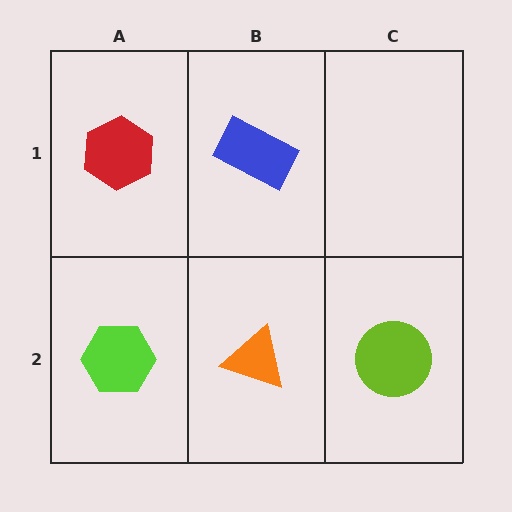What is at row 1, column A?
A red hexagon.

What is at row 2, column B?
An orange triangle.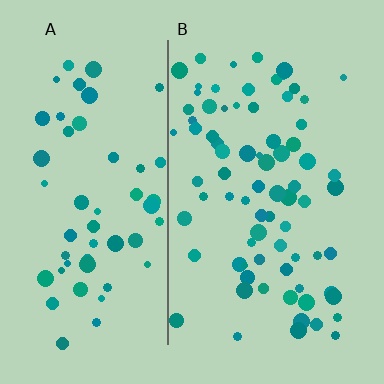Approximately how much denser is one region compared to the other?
Approximately 1.4× — region B over region A.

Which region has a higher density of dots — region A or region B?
B (the right).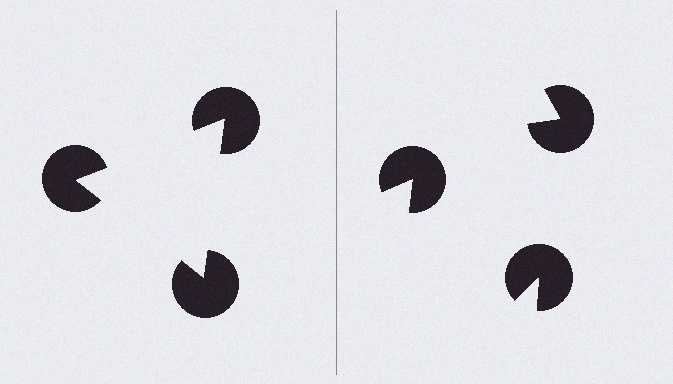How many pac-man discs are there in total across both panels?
6 — 3 on each side.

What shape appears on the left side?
An illusory triangle.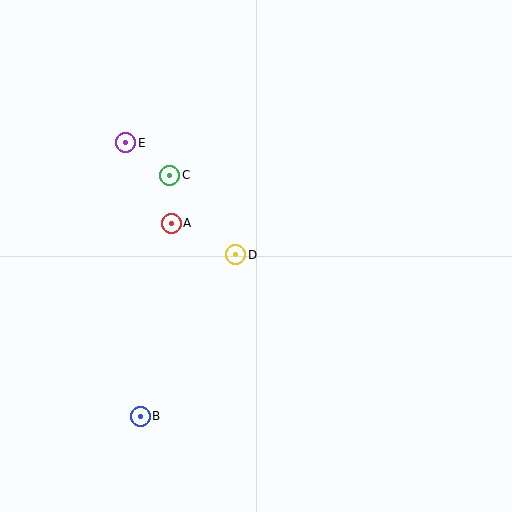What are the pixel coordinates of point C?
Point C is at (170, 175).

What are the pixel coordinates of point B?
Point B is at (140, 416).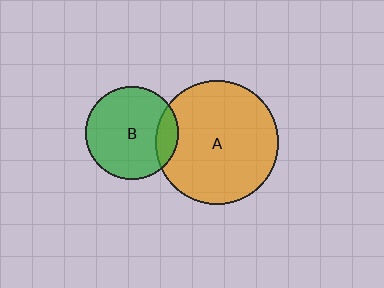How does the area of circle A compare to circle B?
Approximately 1.8 times.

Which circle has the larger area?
Circle A (orange).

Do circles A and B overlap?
Yes.